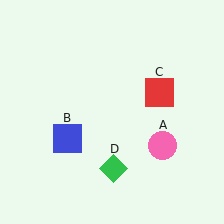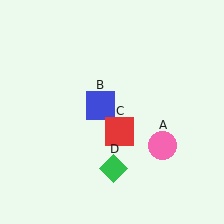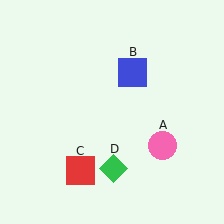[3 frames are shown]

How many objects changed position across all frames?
2 objects changed position: blue square (object B), red square (object C).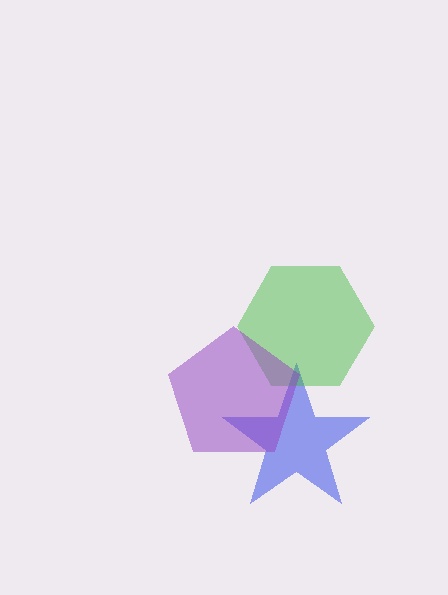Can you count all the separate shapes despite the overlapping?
Yes, there are 3 separate shapes.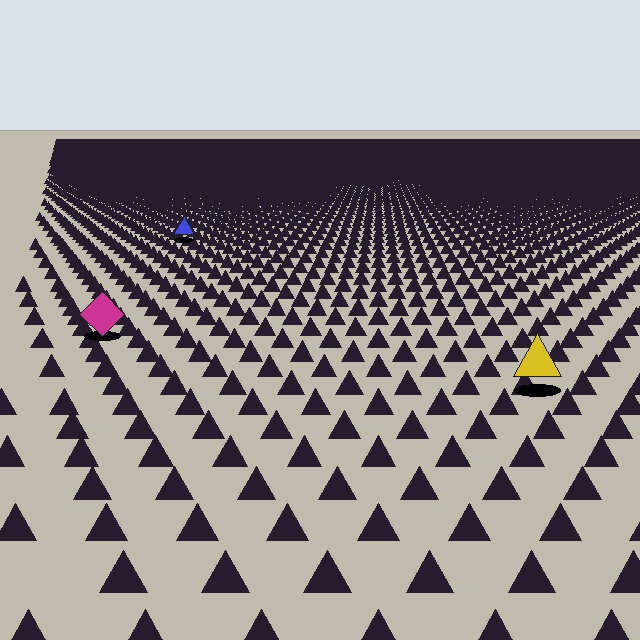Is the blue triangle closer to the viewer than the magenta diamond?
No. The magenta diamond is closer — you can tell from the texture gradient: the ground texture is coarser near it.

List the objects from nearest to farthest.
From nearest to farthest: the yellow triangle, the magenta diamond, the blue triangle.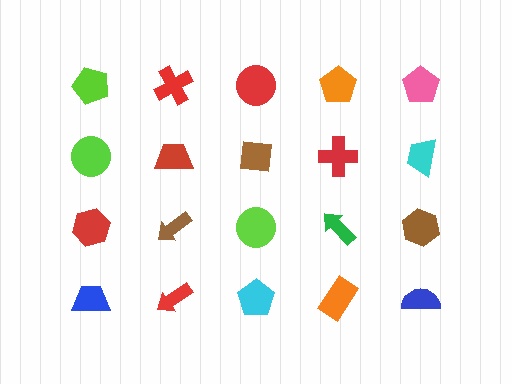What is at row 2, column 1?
A lime circle.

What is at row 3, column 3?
A lime circle.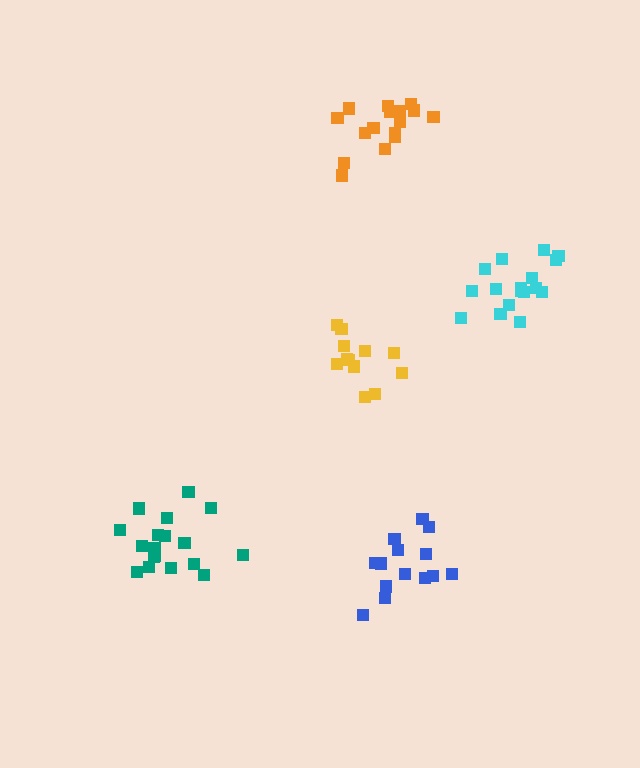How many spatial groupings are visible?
There are 5 spatial groupings.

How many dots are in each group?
Group 1: 16 dots, Group 2: 12 dots, Group 3: 17 dots, Group 4: 18 dots, Group 5: 14 dots (77 total).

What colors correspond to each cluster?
The clusters are colored: orange, yellow, cyan, teal, blue.